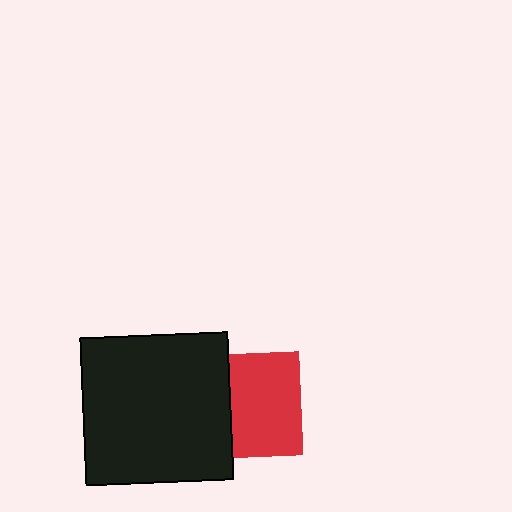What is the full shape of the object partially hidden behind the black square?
The partially hidden object is a red square.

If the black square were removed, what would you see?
You would see the complete red square.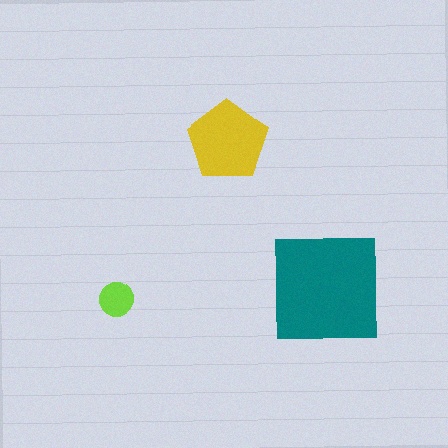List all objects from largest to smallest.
The teal square, the yellow pentagon, the lime circle.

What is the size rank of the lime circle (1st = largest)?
3rd.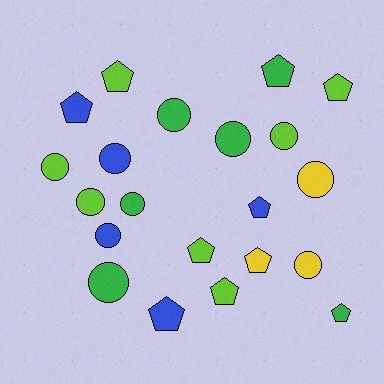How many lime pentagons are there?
There are 4 lime pentagons.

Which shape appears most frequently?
Circle, with 11 objects.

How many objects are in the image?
There are 21 objects.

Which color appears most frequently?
Lime, with 7 objects.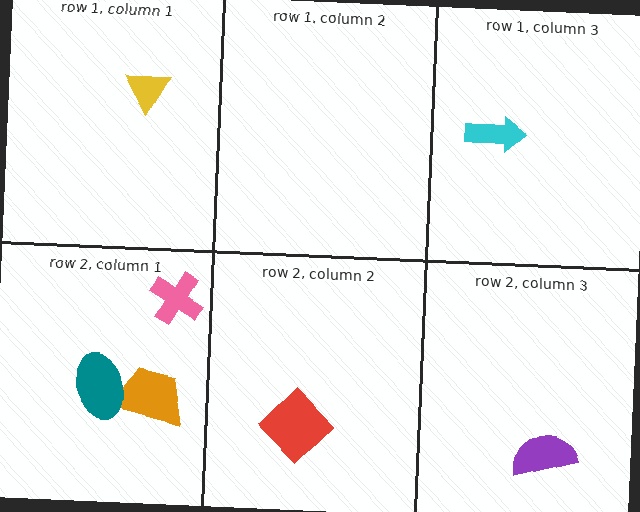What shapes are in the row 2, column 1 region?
The pink cross, the orange trapezoid, the teal ellipse.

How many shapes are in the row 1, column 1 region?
1.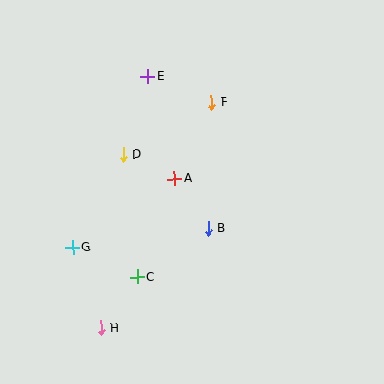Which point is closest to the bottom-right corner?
Point B is closest to the bottom-right corner.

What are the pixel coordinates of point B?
Point B is at (208, 228).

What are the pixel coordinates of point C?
Point C is at (137, 277).